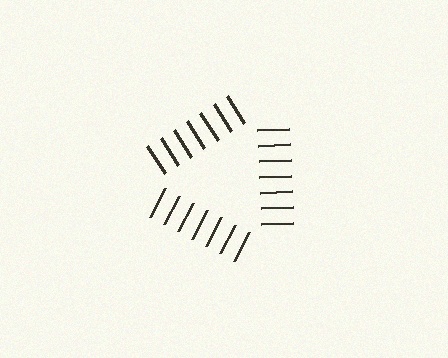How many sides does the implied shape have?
3 sides — the line-ends trace a triangle.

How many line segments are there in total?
21 — 7 along each of the 3 edges.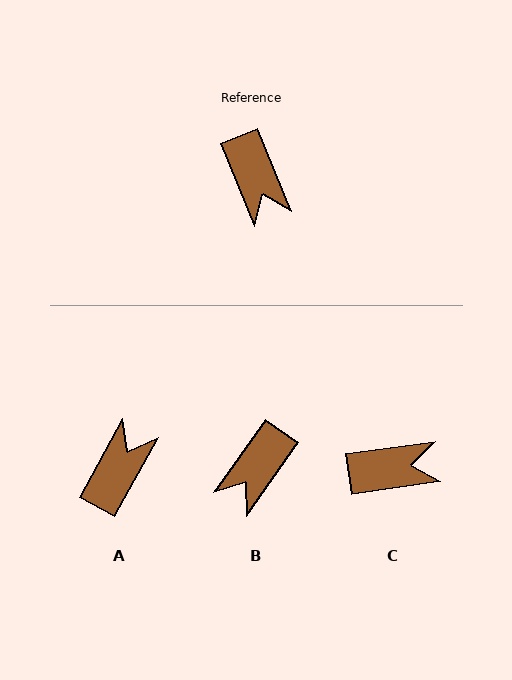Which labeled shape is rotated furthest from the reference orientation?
A, about 129 degrees away.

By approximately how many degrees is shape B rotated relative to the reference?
Approximately 58 degrees clockwise.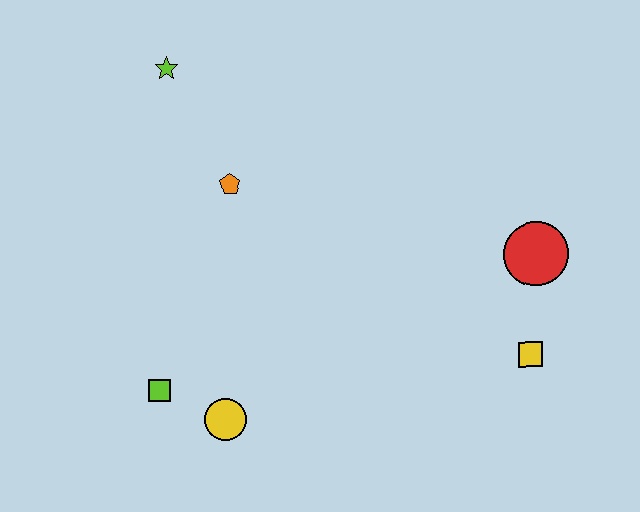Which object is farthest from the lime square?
The red circle is farthest from the lime square.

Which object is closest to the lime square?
The yellow circle is closest to the lime square.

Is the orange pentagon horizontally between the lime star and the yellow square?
Yes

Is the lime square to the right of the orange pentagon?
No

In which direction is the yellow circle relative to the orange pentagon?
The yellow circle is below the orange pentagon.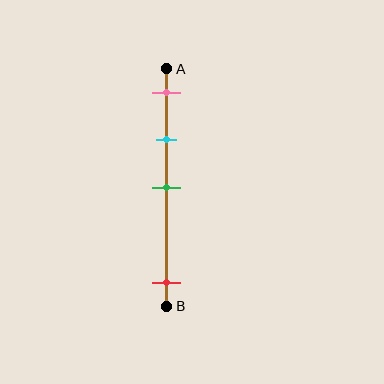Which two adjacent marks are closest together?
The pink and cyan marks are the closest adjacent pair.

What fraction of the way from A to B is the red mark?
The red mark is approximately 90% (0.9) of the way from A to B.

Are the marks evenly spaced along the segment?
No, the marks are not evenly spaced.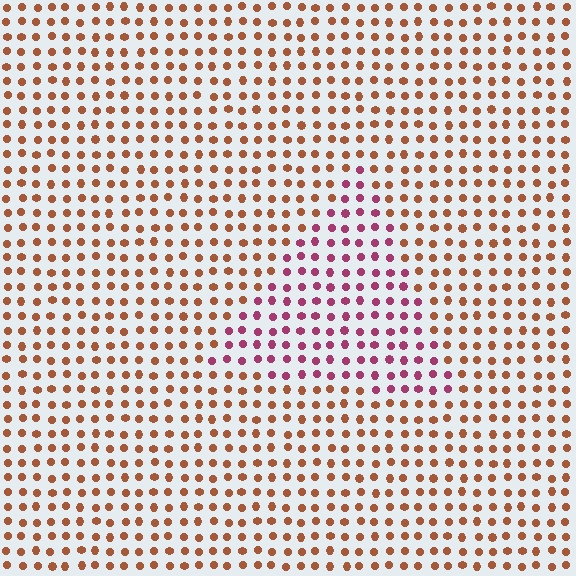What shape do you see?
I see a triangle.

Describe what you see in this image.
The image is filled with small brown elements in a uniform arrangement. A triangle-shaped region is visible where the elements are tinted to a slightly different hue, forming a subtle color boundary.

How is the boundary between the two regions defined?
The boundary is defined purely by a slight shift in hue (about 49 degrees). Spacing, size, and orientation are identical on both sides.